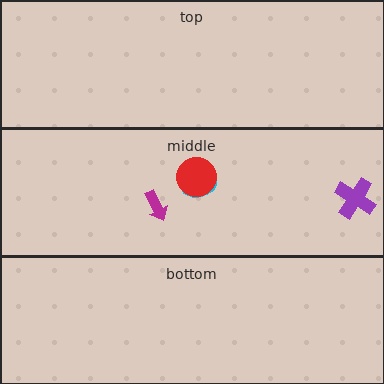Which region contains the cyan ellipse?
The middle region.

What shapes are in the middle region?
The cyan ellipse, the red circle, the magenta arrow, the purple cross.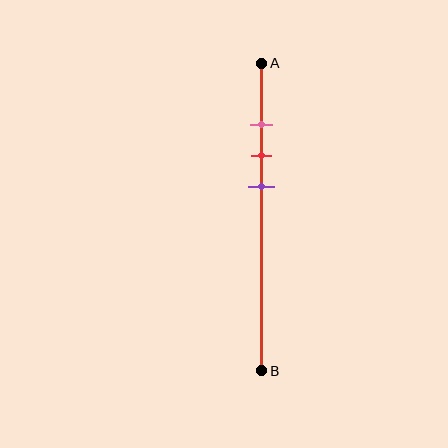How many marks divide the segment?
There are 3 marks dividing the segment.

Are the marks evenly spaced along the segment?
Yes, the marks are approximately evenly spaced.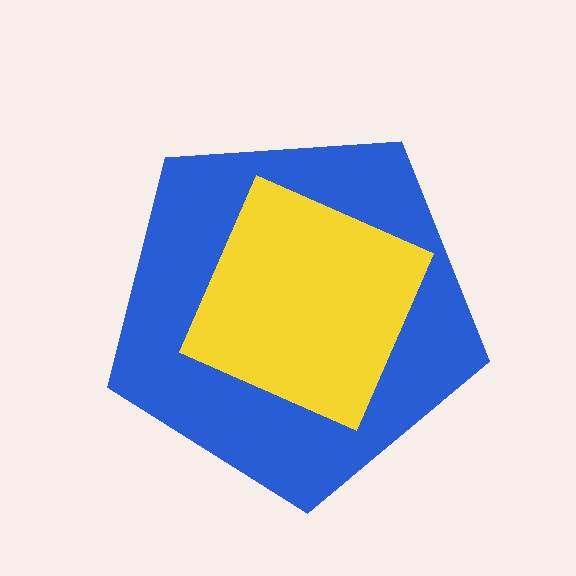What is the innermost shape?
The yellow square.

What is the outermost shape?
The blue pentagon.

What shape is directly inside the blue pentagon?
The yellow square.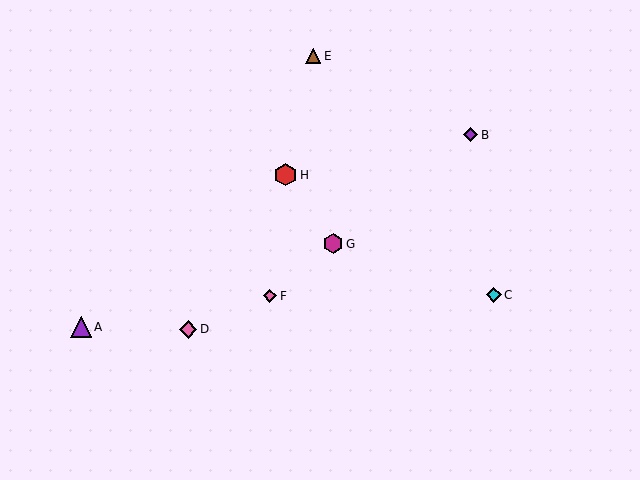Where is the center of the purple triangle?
The center of the purple triangle is at (81, 327).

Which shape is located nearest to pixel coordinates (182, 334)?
The pink diamond (labeled D) at (188, 329) is nearest to that location.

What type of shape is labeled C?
Shape C is a cyan diamond.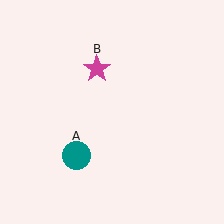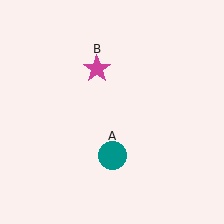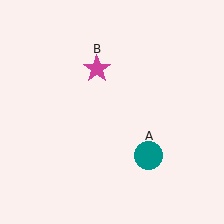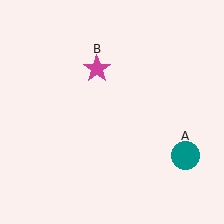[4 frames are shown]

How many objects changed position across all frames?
1 object changed position: teal circle (object A).